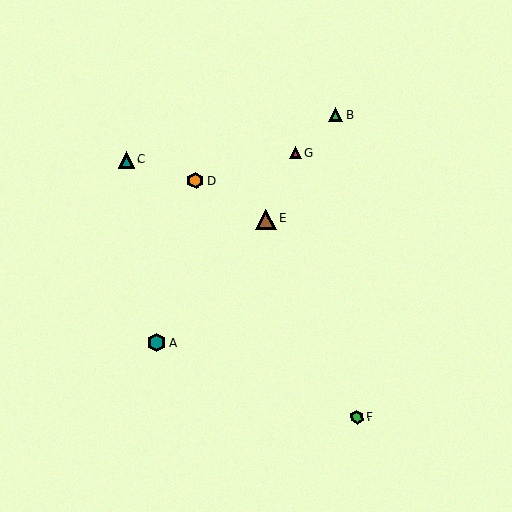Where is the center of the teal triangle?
The center of the teal triangle is at (126, 160).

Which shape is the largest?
The brown triangle (labeled E) is the largest.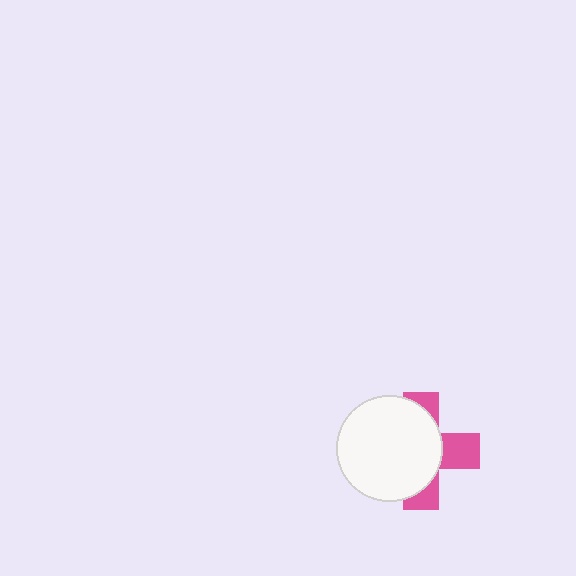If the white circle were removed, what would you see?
You would see the complete pink cross.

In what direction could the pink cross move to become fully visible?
The pink cross could move right. That would shift it out from behind the white circle entirely.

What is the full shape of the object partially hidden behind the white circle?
The partially hidden object is a pink cross.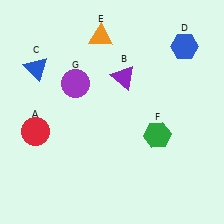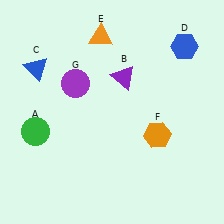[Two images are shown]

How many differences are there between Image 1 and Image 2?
There are 2 differences between the two images.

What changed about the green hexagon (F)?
In Image 1, F is green. In Image 2, it changed to orange.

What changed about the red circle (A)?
In Image 1, A is red. In Image 2, it changed to green.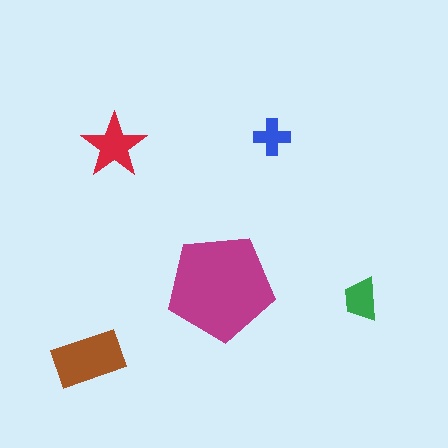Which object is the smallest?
The blue cross.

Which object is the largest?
The magenta pentagon.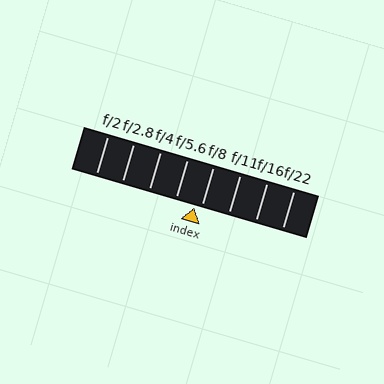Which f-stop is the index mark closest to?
The index mark is closest to f/8.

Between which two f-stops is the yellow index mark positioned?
The index mark is between f/5.6 and f/8.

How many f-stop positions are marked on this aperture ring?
There are 8 f-stop positions marked.